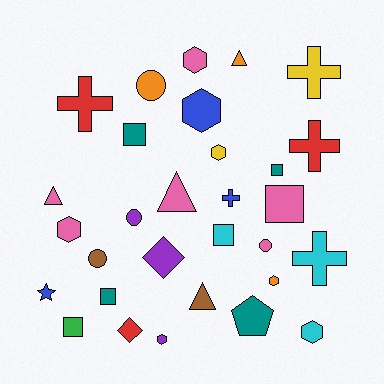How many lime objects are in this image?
There are no lime objects.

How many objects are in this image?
There are 30 objects.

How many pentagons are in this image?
There is 1 pentagon.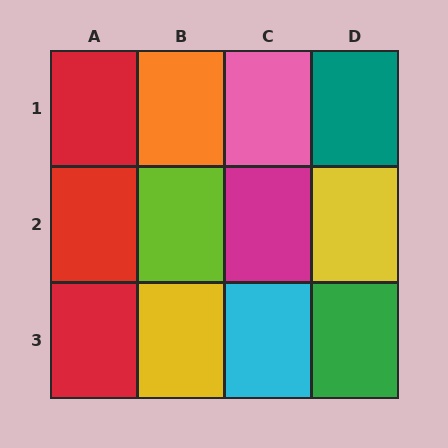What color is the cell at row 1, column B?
Orange.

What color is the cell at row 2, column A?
Red.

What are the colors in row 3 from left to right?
Red, yellow, cyan, green.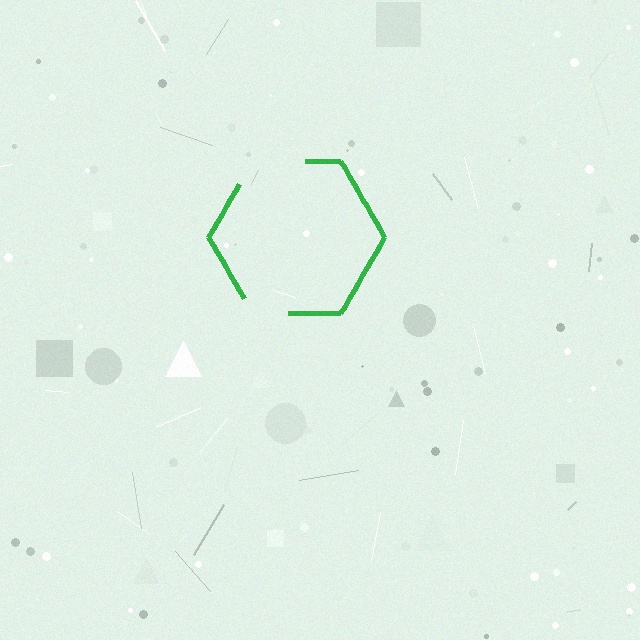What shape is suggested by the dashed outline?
The dashed outline suggests a hexagon.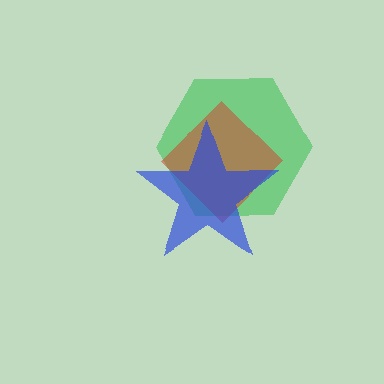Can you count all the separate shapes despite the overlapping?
Yes, there are 3 separate shapes.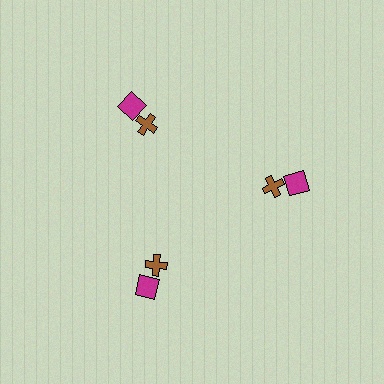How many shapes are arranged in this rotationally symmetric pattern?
There are 6 shapes, arranged in 3 groups of 2.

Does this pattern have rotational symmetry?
Yes, this pattern has 3-fold rotational symmetry. It looks the same after rotating 120 degrees around the center.